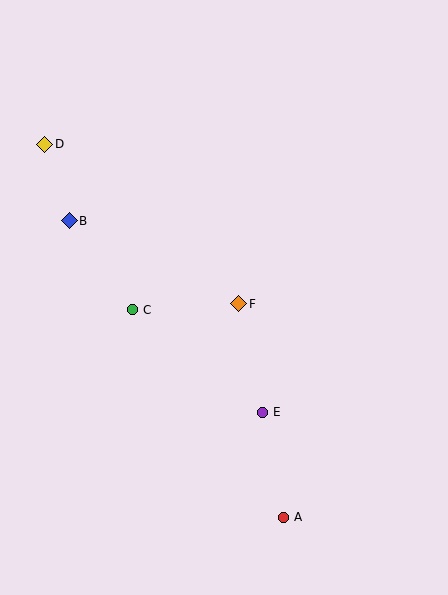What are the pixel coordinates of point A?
Point A is at (283, 517).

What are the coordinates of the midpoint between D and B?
The midpoint between D and B is at (57, 183).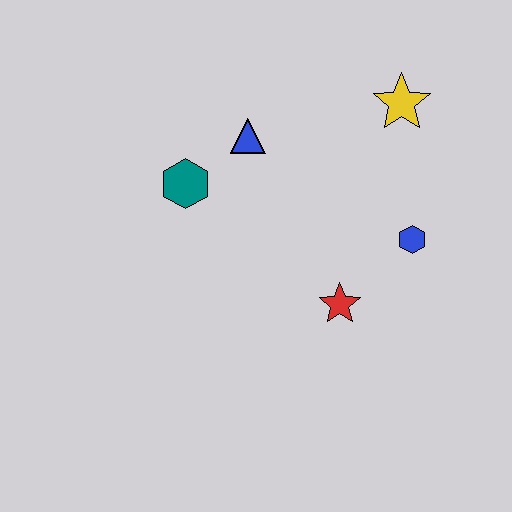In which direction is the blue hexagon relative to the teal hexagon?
The blue hexagon is to the right of the teal hexagon.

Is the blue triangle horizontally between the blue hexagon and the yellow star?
No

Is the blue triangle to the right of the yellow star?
No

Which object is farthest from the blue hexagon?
The teal hexagon is farthest from the blue hexagon.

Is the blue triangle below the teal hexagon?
No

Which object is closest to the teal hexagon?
The blue triangle is closest to the teal hexagon.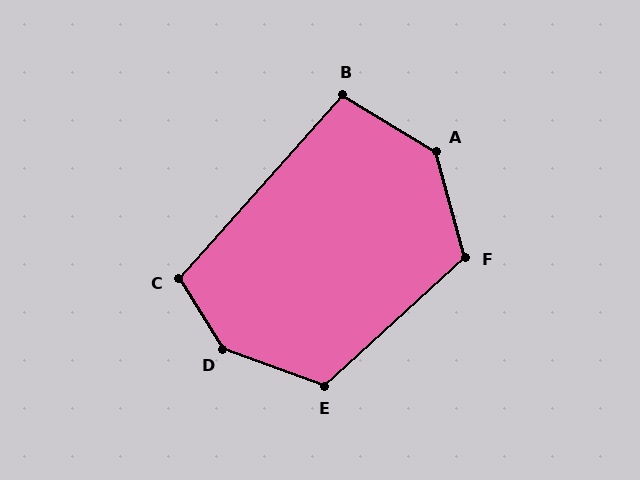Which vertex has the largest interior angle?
D, at approximately 142 degrees.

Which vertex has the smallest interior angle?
B, at approximately 101 degrees.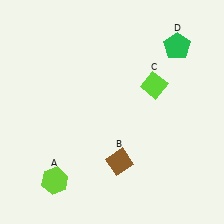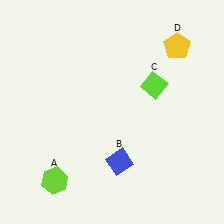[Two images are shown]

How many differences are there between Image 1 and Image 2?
There are 2 differences between the two images.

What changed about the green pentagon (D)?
In Image 1, D is green. In Image 2, it changed to yellow.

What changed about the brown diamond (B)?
In Image 1, B is brown. In Image 2, it changed to blue.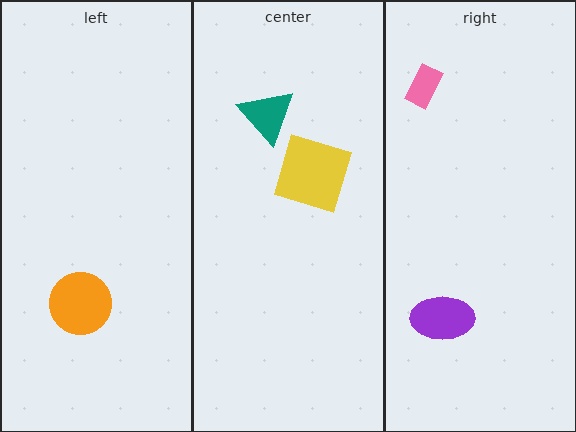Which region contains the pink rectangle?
The right region.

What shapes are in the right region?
The pink rectangle, the purple ellipse.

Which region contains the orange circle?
The left region.